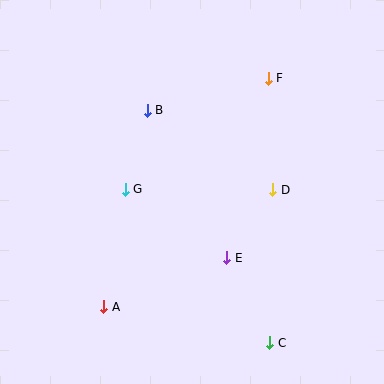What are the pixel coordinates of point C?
Point C is at (270, 343).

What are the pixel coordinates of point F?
Point F is at (268, 78).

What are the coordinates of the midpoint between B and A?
The midpoint between B and A is at (125, 209).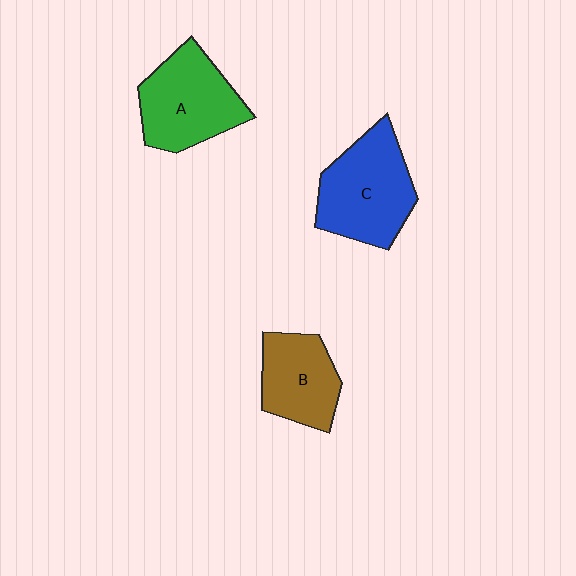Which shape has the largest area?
Shape C (blue).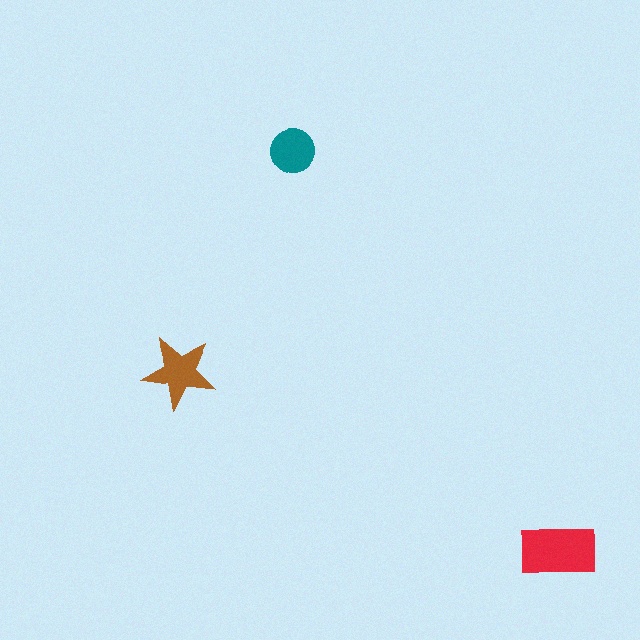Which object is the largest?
The red rectangle.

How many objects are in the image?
There are 3 objects in the image.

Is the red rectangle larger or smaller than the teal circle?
Larger.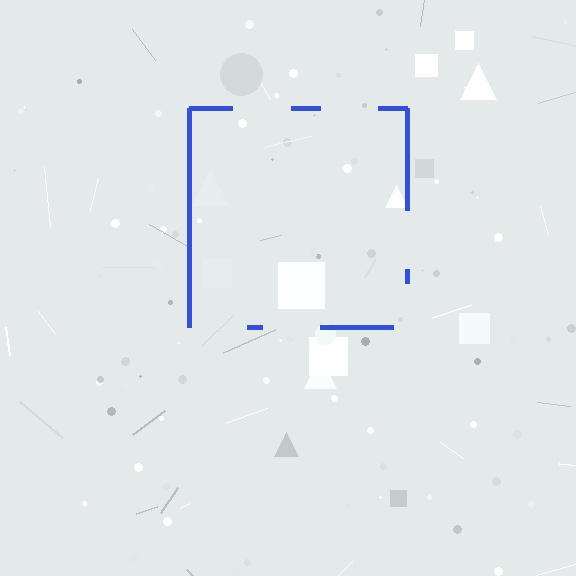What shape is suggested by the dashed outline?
The dashed outline suggests a square.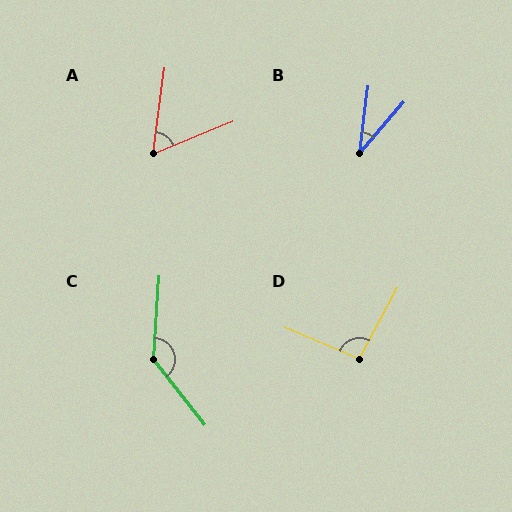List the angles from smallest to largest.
B (34°), A (60°), D (95°), C (138°).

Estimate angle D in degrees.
Approximately 95 degrees.